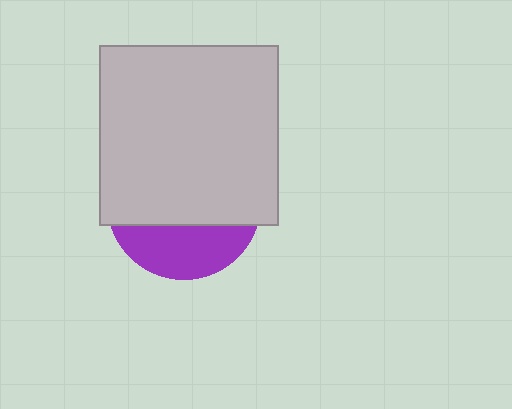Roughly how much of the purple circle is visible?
A small part of it is visible (roughly 32%).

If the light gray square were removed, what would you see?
You would see the complete purple circle.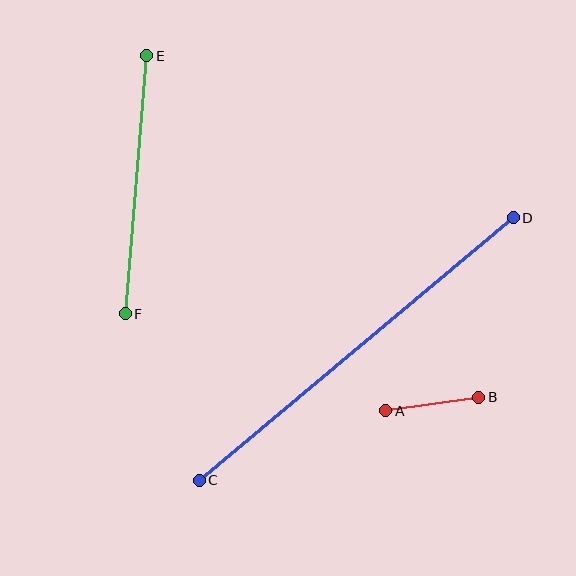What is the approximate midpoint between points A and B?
The midpoint is at approximately (432, 404) pixels.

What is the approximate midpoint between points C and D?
The midpoint is at approximately (356, 349) pixels.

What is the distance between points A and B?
The distance is approximately 94 pixels.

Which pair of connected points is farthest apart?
Points C and D are farthest apart.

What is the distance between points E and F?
The distance is approximately 259 pixels.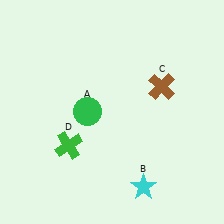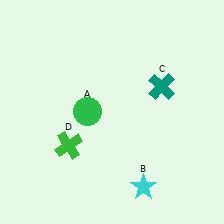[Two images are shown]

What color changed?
The cross (C) changed from brown in Image 1 to teal in Image 2.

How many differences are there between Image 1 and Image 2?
There is 1 difference between the two images.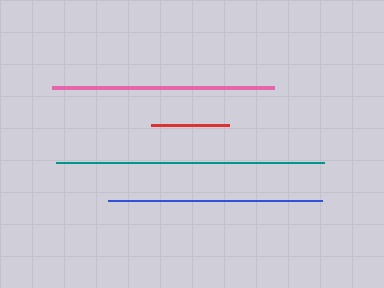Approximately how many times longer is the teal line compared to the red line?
The teal line is approximately 3.5 times the length of the red line.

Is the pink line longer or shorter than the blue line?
The pink line is longer than the blue line.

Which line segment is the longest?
The teal line is the longest at approximately 268 pixels.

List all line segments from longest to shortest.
From longest to shortest: teal, pink, blue, red.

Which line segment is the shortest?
The red line is the shortest at approximately 78 pixels.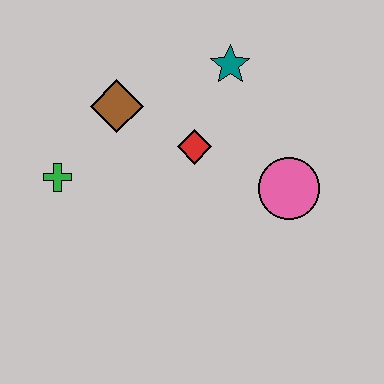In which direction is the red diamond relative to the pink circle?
The red diamond is to the left of the pink circle.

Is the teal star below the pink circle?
No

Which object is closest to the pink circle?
The red diamond is closest to the pink circle.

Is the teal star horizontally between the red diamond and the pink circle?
Yes